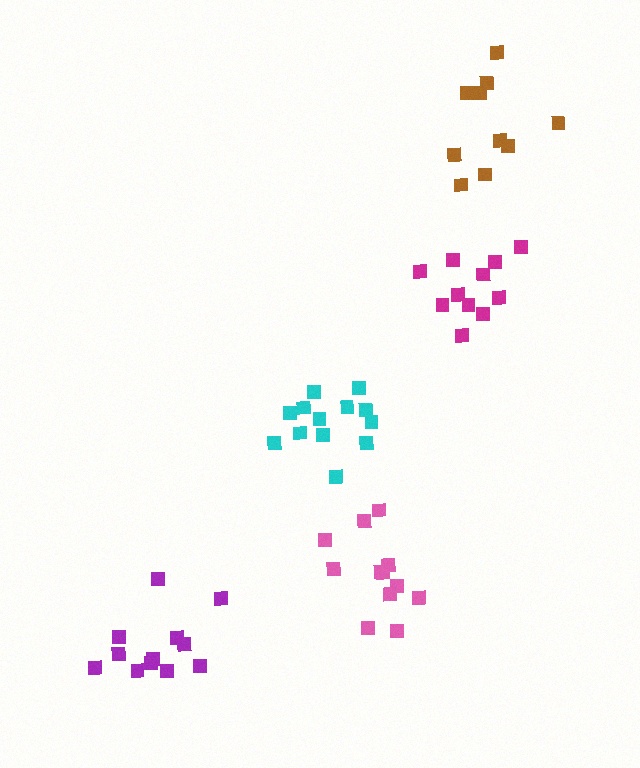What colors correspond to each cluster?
The clusters are colored: cyan, magenta, purple, brown, pink.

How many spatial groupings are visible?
There are 5 spatial groupings.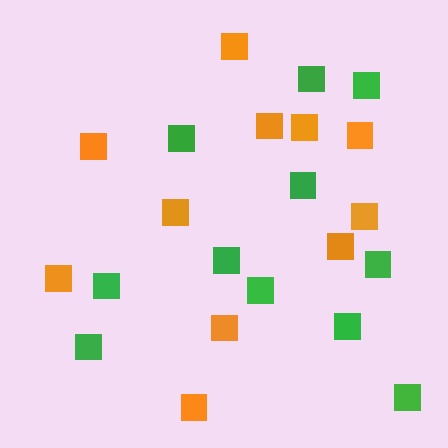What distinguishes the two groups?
There are 2 groups: one group of green squares (11) and one group of orange squares (11).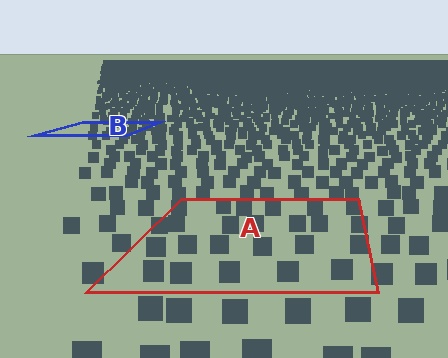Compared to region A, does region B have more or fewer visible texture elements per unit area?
Region B has more texture elements per unit area — they are packed more densely because it is farther away.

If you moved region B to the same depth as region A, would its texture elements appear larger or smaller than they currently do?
They would appear larger. At a closer depth, the same texture elements are projected at a bigger on-screen size.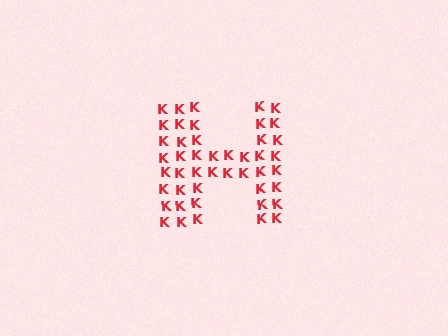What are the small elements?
The small elements are letter K's.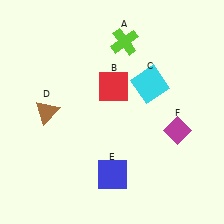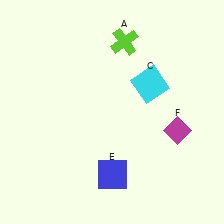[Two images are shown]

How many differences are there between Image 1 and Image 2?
There are 2 differences between the two images.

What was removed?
The brown triangle (D), the red square (B) were removed in Image 2.